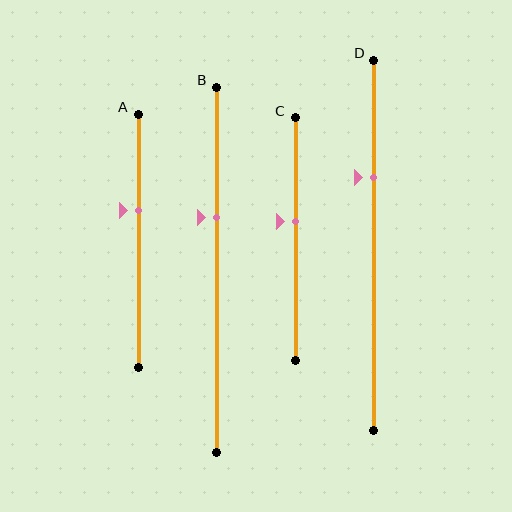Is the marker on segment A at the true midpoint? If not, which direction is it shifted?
No, the marker on segment A is shifted upward by about 12% of the segment length.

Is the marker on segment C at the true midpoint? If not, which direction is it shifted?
No, the marker on segment C is shifted upward by about 7% of the segment length.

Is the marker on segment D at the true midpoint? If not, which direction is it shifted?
No, the marker on segment D is shifted upward by about 18% of the segment length.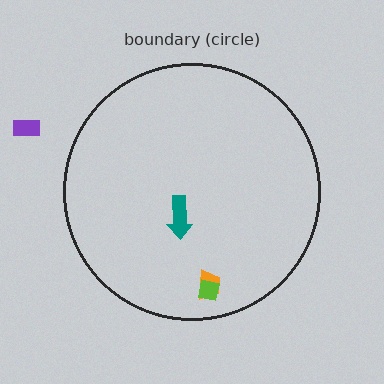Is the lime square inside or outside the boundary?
Inside.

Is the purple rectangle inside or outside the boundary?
Outside.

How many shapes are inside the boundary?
3 inside, 1 outside.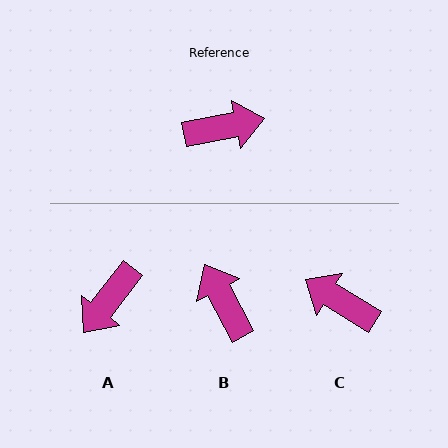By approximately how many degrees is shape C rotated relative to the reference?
Approximately 138 degrees counter-clockwise.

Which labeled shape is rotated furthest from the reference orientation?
A, about 138 degrees away.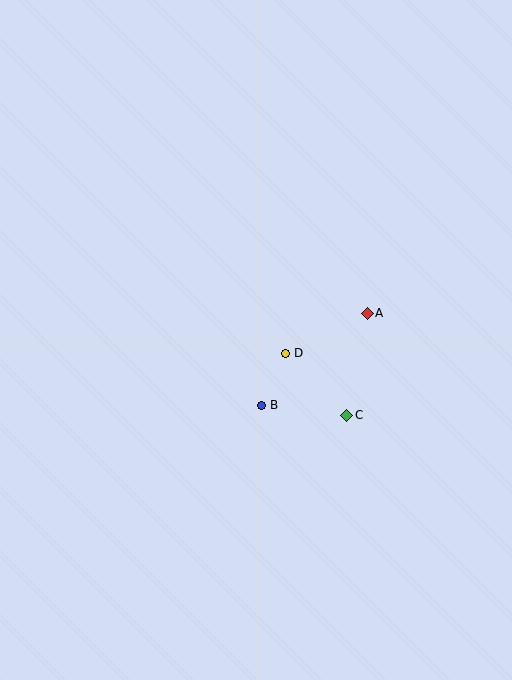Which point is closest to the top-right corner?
Point A is closest to the top-right corner.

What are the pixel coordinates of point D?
Point D is at (286, 353).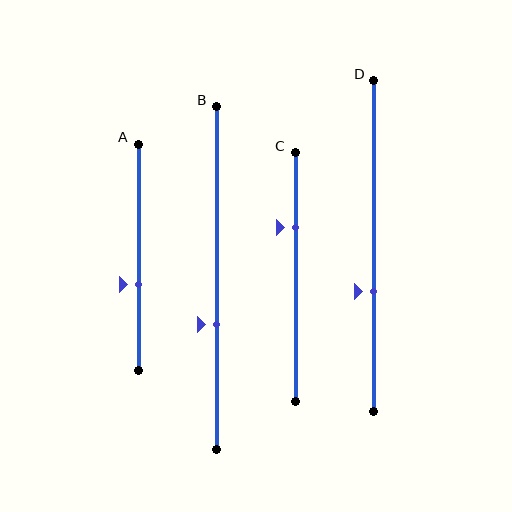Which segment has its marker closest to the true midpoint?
Segment A has its marker closest to the true midpoint.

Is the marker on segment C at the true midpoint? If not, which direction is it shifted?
No, the marker on segment C is shifted upward by about 20% of the segment length.